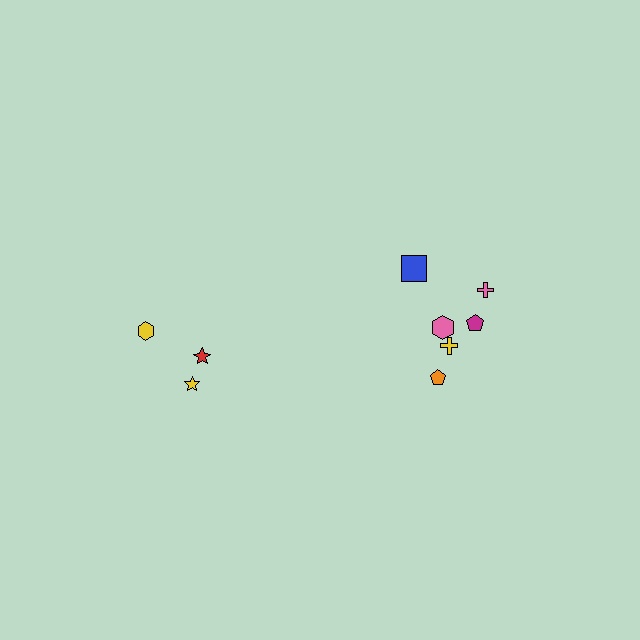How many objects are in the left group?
There are 3 objects.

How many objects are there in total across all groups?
There are 9 objects.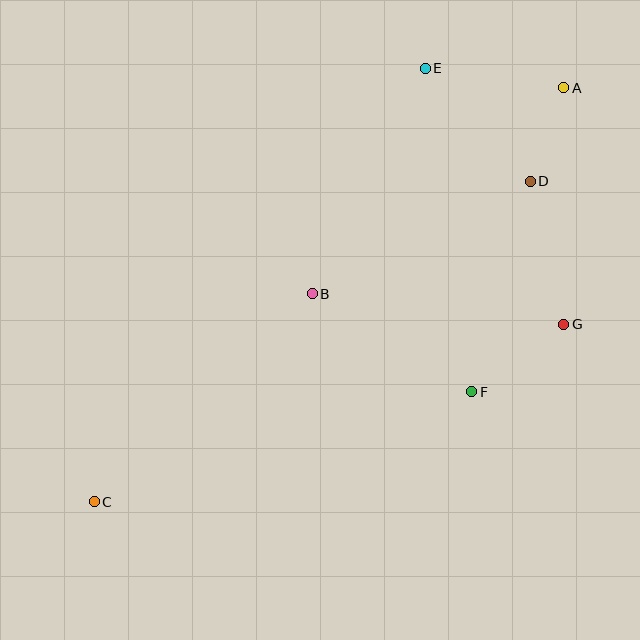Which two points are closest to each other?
Points A and D are closest to each other.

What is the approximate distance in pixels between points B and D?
The distance between B and D is approximately 245 pixels.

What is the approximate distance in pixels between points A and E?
The distance between A and E is approximately 140 pixels.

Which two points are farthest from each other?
Points A and C are farthest from each other.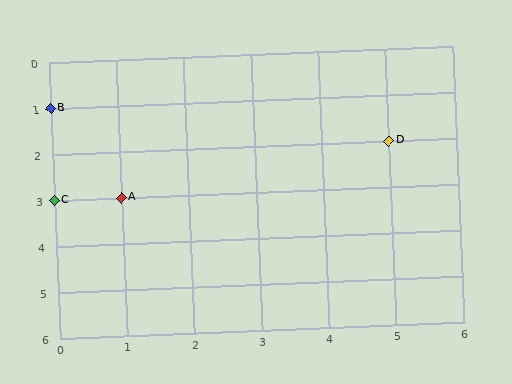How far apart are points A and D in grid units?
Points A and D are 4 columns and 1 row apart (about 4.1 grid units diagonally).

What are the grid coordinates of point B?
Point B is at grid coordinates (0, 1).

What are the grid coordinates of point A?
Point A is at grid coordinates (1, 3).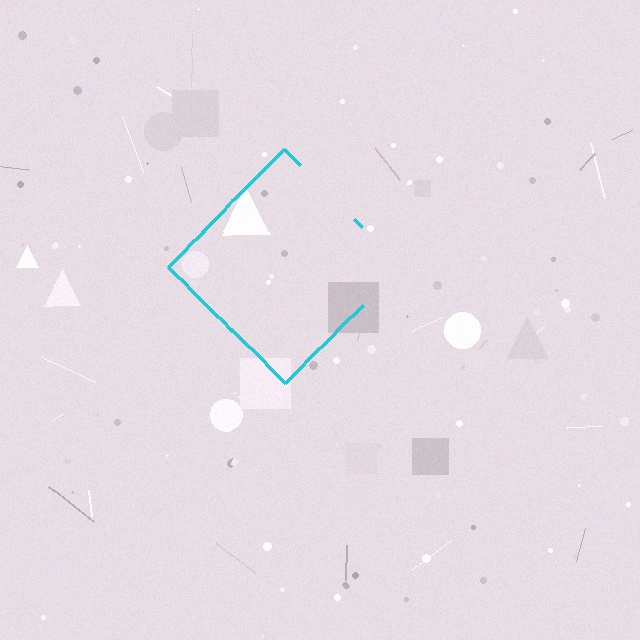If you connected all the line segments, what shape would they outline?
They would outline a diamond.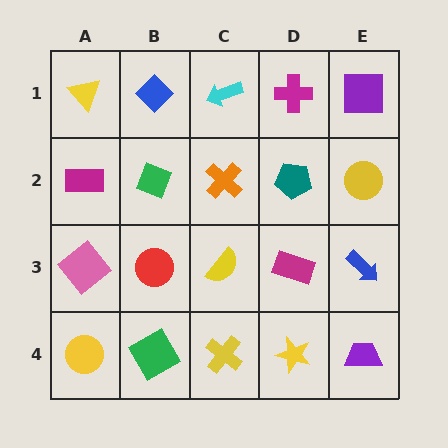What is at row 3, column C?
A yellow semicircle.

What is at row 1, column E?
A purple square.